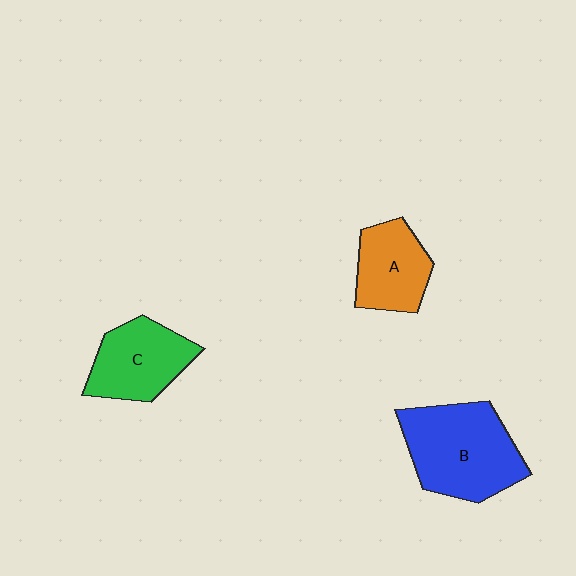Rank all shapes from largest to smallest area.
From largest to smallest: B (blue), C (green), A (orange).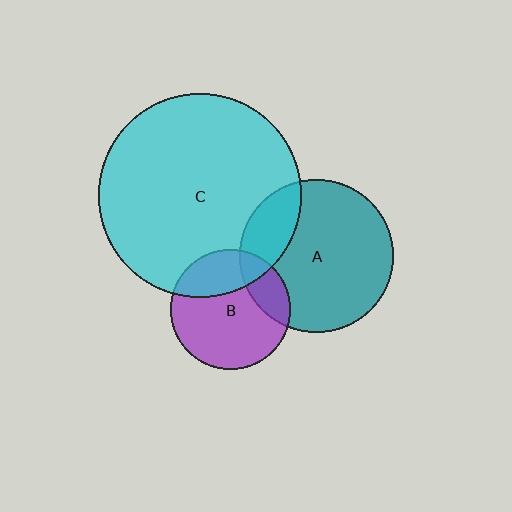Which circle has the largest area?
Circle C (cyan).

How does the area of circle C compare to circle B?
Approximately 2.9 times.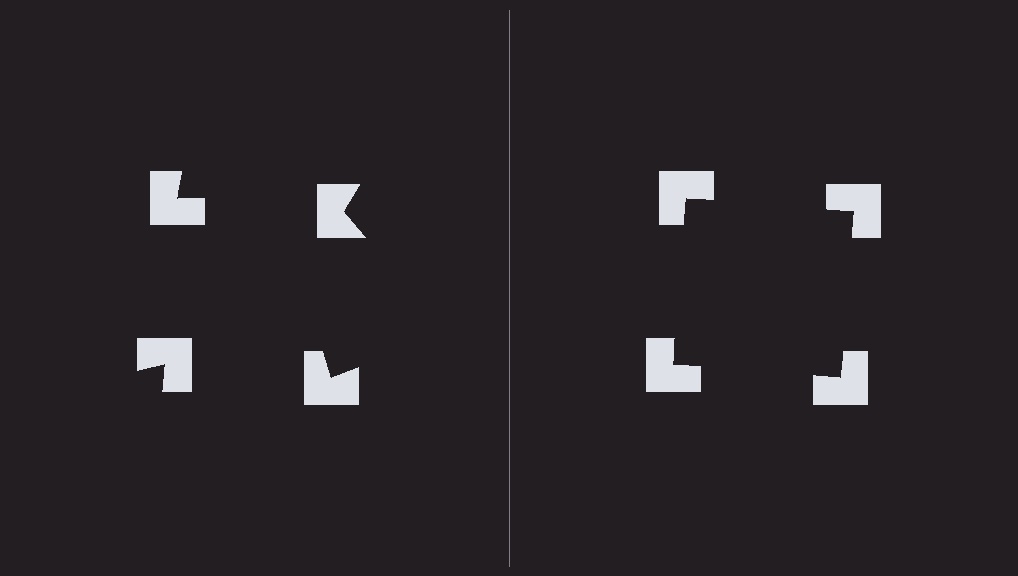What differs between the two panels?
The notched squares are positioned identically on both sides; only the wedge orientations differ. On the right they align to a square; on the left they are misaligned.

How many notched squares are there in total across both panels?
8 — 4 on each side.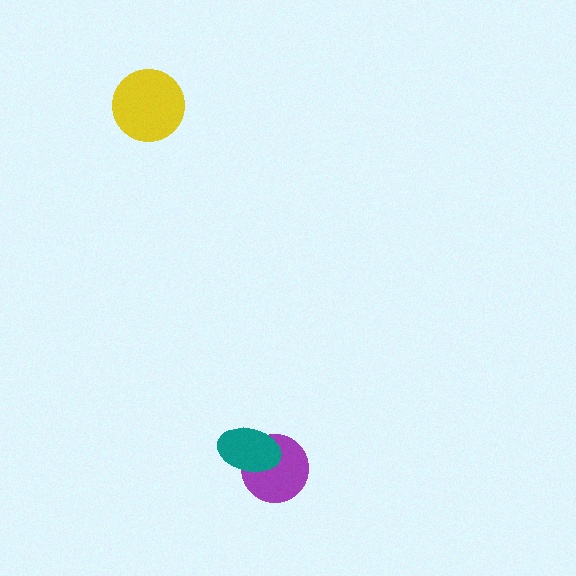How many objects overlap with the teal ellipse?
1 object overlaps with the teal ellipse.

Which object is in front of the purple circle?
The teal ellipse is in front of the purple circle.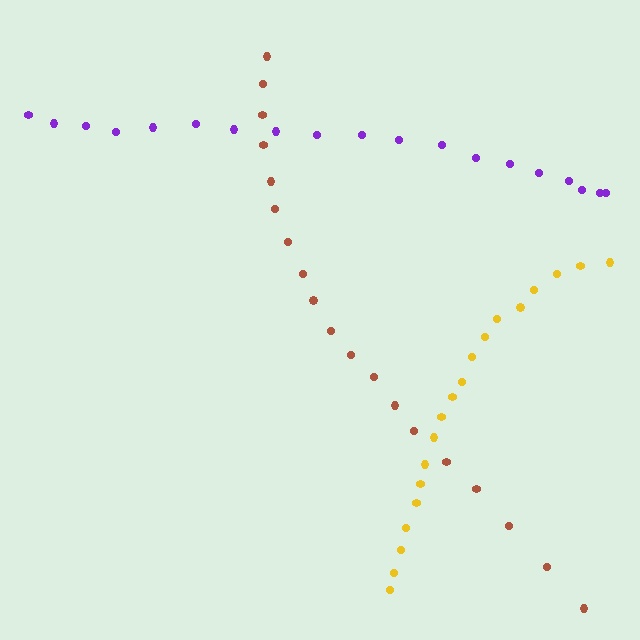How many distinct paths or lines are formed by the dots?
There are 3 distinct paths.